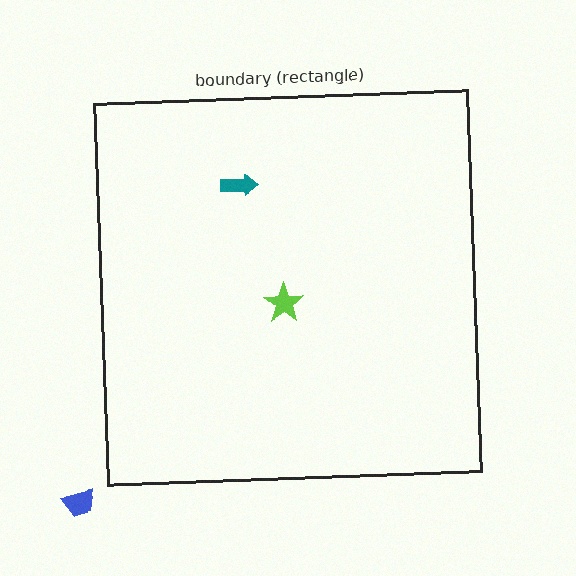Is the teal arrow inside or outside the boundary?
Inside.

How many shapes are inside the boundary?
2 inside, 1 outside.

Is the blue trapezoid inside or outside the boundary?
Outside.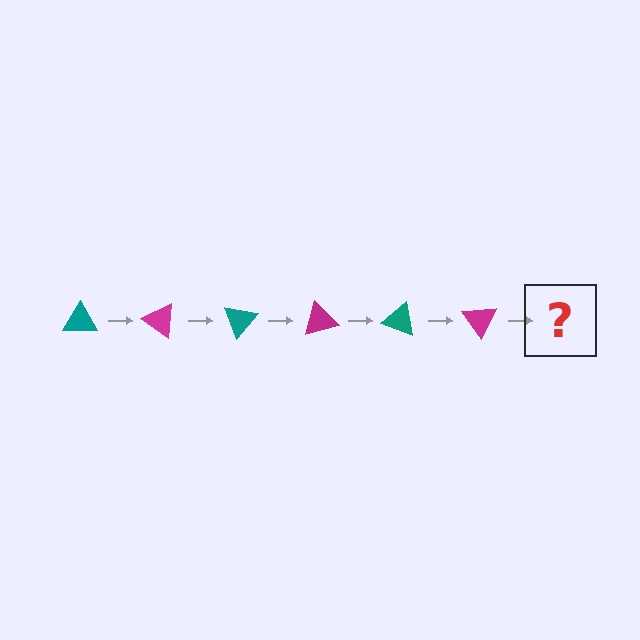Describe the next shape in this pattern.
It should be a teal triangle, rotated 210 degrees from the start.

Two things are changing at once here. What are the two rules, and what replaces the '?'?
The two rules are that it rotates 35 degrees each step and the color cycles through teal and magenta. The '?' should be a teal triangle, rotated 210 degrees from the start.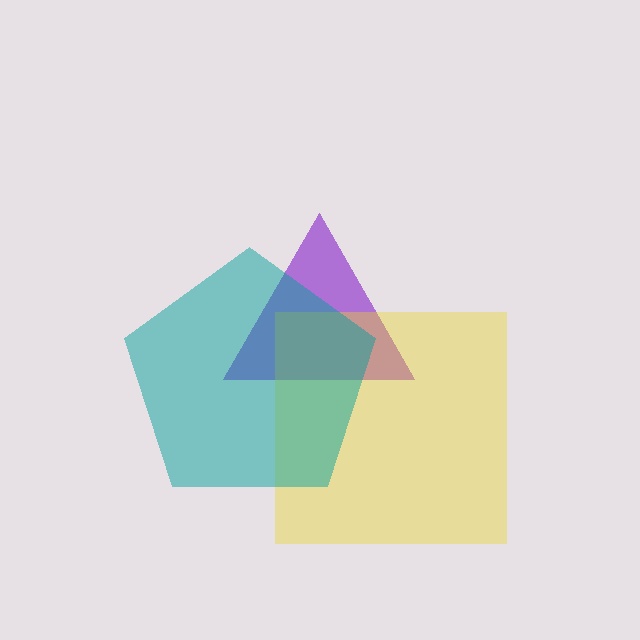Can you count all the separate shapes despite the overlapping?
Yes, there are 3 separate shapes.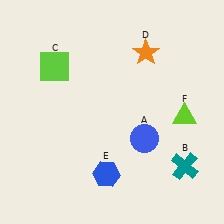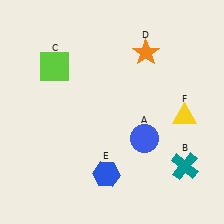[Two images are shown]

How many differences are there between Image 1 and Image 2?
There is 1 difference between the two images.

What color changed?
The triangle (F) changed from lime in Image 1 to yellow in Image 2.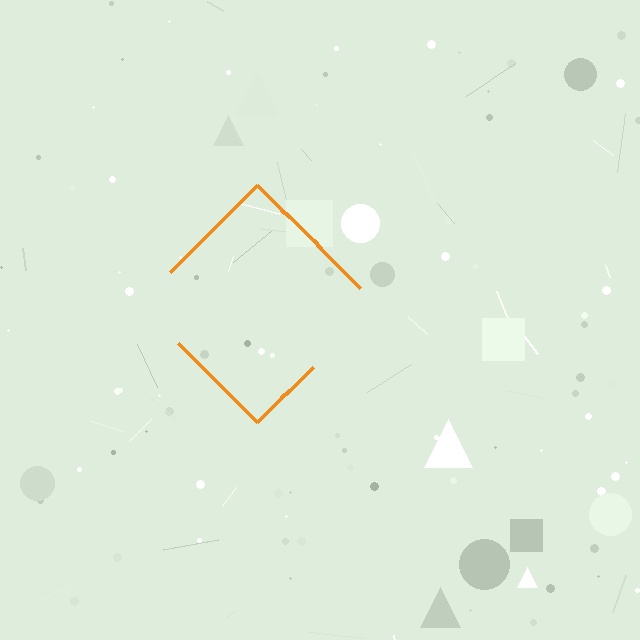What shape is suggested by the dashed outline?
The dashed outline suggests a diamond.